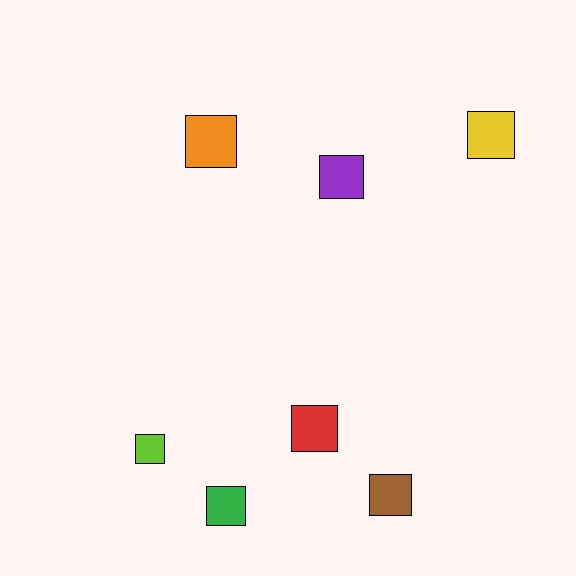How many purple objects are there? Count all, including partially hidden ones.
There is 1 purple object.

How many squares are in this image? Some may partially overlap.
There are 7 squares.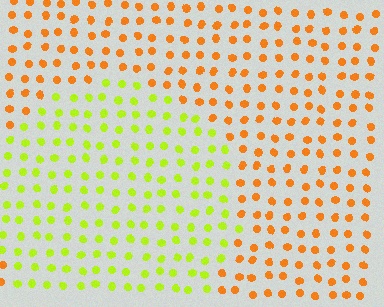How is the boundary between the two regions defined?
The boundary is defined purely by a slight shift in hue (about 51 degrees). Spacing, size, and orientation are identical on both sides.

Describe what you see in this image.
The image is filled with small orange elements in a uniform arrangement. A circle-shaped region is visible where the elements are tinted to a slightly different hue, forming a subtle color boundary.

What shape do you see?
I see a circle.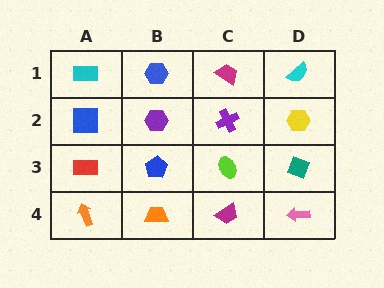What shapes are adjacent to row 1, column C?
A purple cross (row 2, column C), a blue hexagon (row 1, column B), a cyan semicircle (row 1, column D).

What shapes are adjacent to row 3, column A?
A blue square (row 2, column A), an orange arrow (row 4, column A), a blue pentagon (row 3, column B).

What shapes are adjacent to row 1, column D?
A yellow hexagon (row 2, column D), a magenta trapezoid (row 1, column C).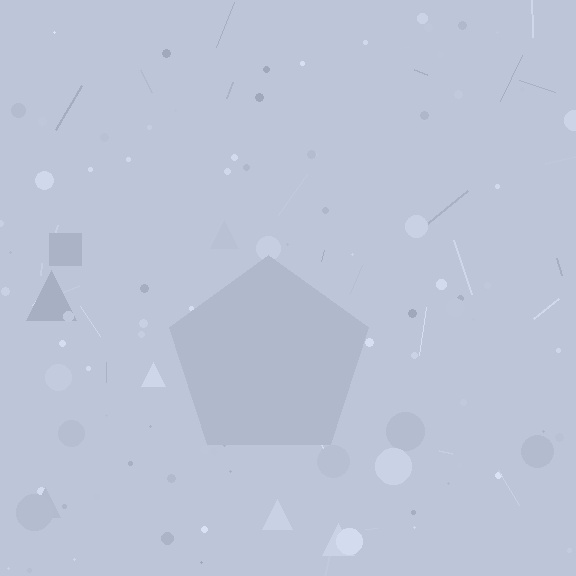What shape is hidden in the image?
A pentagon is hidden in the image.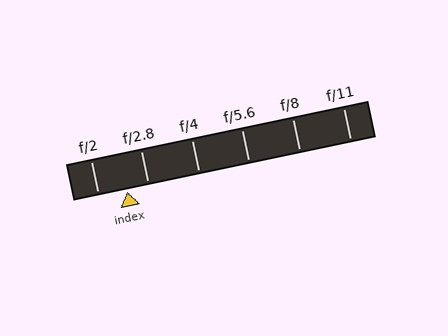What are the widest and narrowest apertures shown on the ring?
The widest aperture shown is f/2 and the narrowest is f/11.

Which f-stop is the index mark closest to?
The index mark is closest to f/2.8.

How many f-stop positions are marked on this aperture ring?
There are 6 f-stop positions marked.